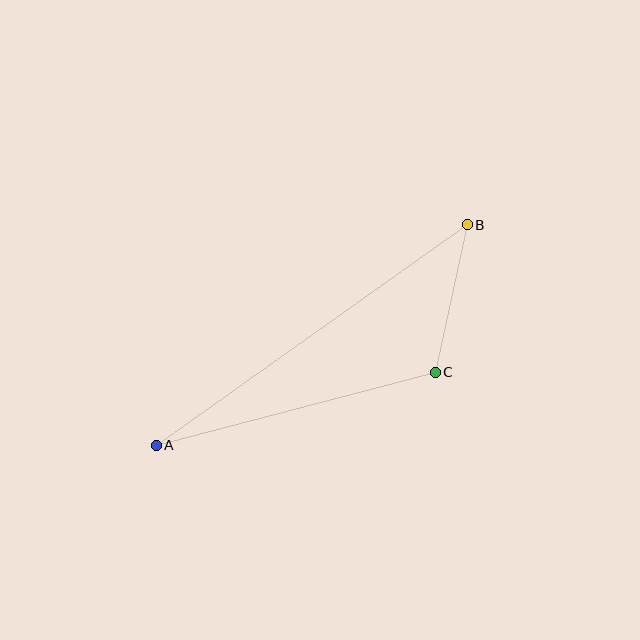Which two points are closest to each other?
Points B and C are closest to each other.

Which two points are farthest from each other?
Points A and B are farthest from each other.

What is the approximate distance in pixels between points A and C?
The distance between A and C is approximately 288 pixels.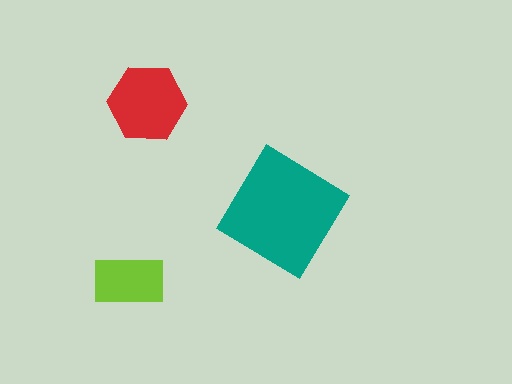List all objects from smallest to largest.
The lime rectangle, the red hexagon, the teal diamond.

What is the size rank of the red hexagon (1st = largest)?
2nd.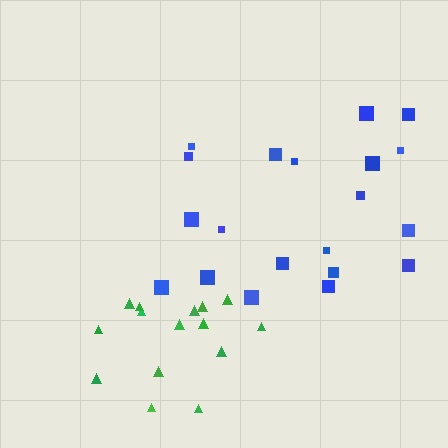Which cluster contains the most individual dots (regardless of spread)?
Blue (20).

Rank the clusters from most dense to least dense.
green, blue.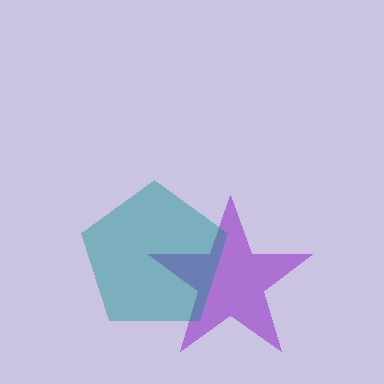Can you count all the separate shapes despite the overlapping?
Yes, there are 2 separate shapes.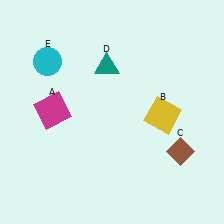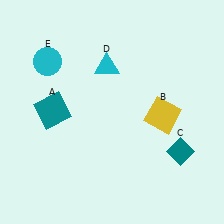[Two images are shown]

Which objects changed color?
A changed from magenta to teal. C changed from brown to teal. D changed from teal to cyan.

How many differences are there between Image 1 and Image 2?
There are 3 differences between the two images.